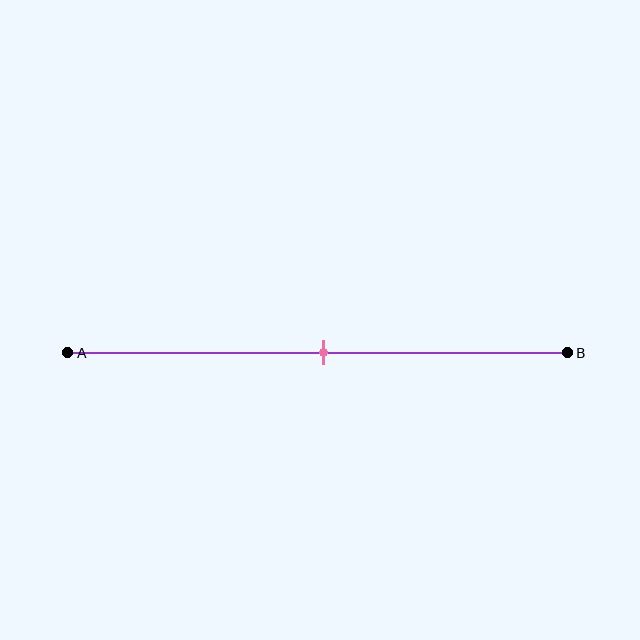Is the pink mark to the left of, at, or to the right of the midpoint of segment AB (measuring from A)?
The pink mark is approximately at the midpoint of segment AB.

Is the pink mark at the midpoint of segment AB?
Yes, the mark is approximately at the midpoint.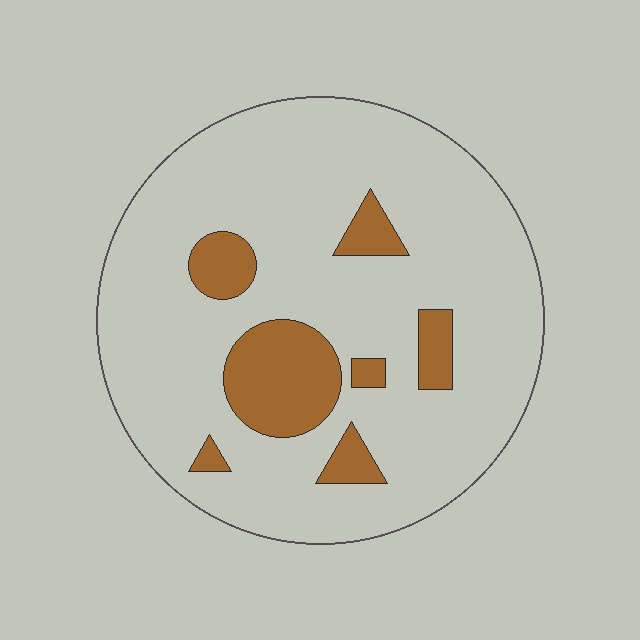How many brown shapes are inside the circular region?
7.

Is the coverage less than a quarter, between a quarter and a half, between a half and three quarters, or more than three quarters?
Less than a quarter.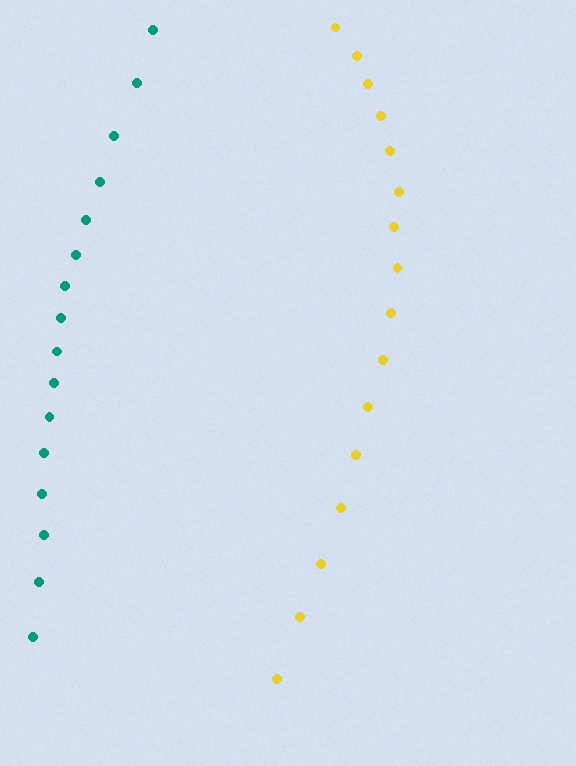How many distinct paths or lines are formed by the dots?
There are 2 distinct paths.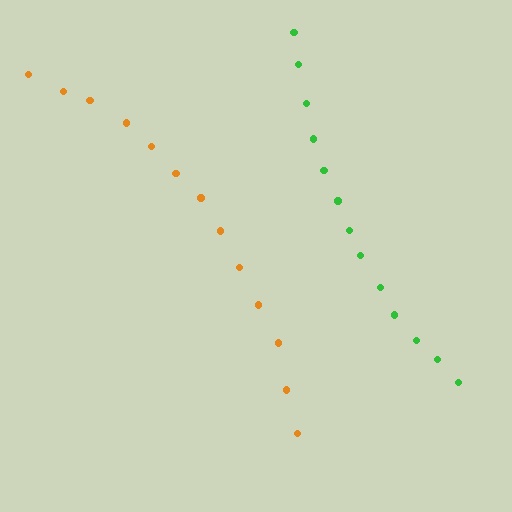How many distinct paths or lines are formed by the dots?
There are 2 distinct paths.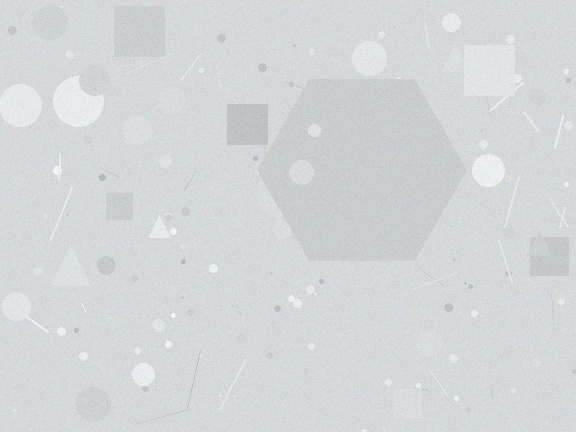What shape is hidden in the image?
A hexagon is hidden in the image.